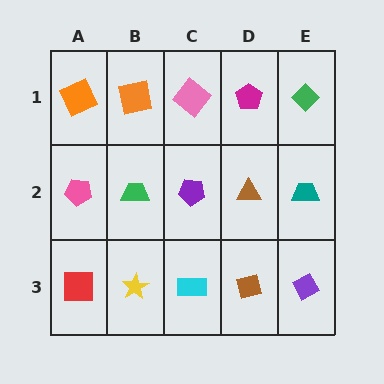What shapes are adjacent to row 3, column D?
A brown triangle (row 2, column D), a cyan rectangle (row 3, column C), a purple diamond (row 3, column E).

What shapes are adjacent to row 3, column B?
A green trapezoid (row 2, column B), a red square (row 3, column A), a cyan rectangle (row 3, column C).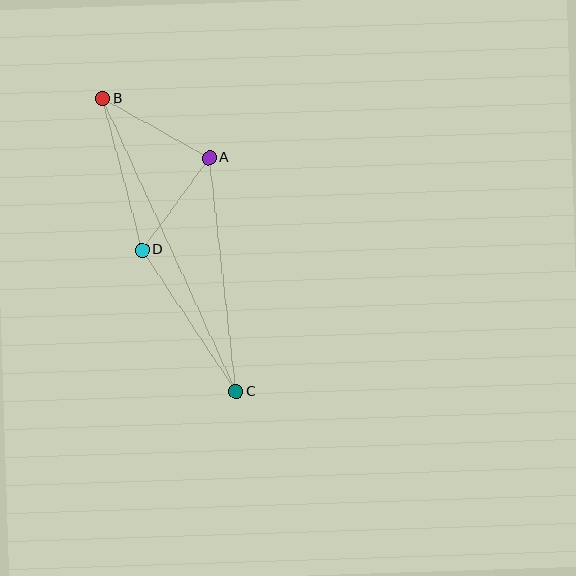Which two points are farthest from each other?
Points B and C are farthest from each other.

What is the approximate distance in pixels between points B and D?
The distance between B and D is approximately 156 pixels.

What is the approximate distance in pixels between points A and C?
The distance between A and C is approximately 235 pixels.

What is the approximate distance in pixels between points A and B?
The distance between A and B is approximately 122 pixels.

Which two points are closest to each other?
Points A and D are closest to each other.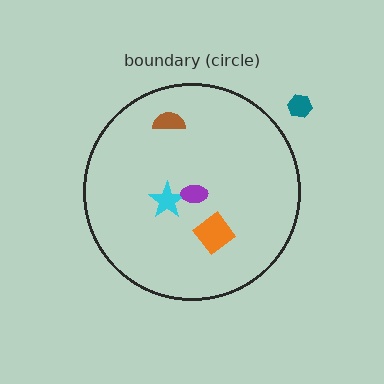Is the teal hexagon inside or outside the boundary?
Outside.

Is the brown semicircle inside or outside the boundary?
Inside.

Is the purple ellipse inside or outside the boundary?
Inside.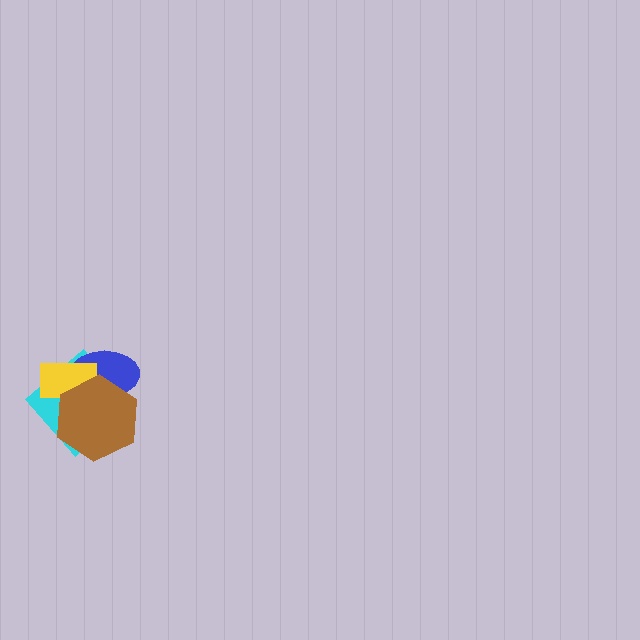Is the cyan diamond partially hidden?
Yes, it is partially covered by another shape.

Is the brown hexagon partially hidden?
No, no other shape covers it.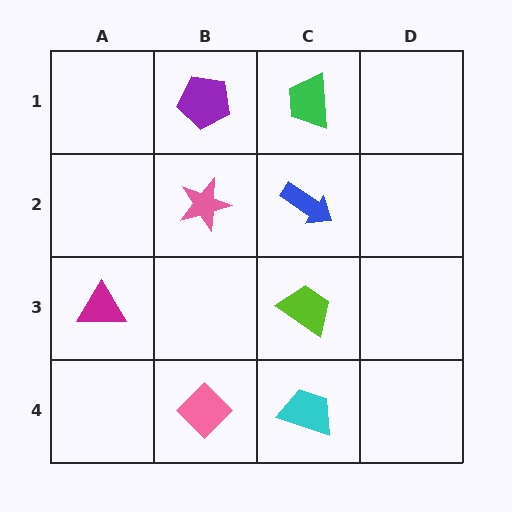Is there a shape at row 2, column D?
No, that cell is empty.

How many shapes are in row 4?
2 shapes.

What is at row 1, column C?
A green trapezoid.